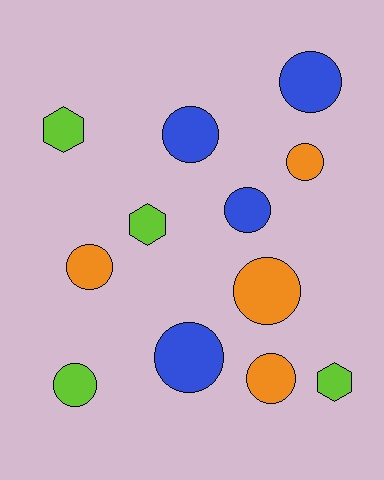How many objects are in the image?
There are 12 objects.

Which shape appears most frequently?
Circle, with 9 objects.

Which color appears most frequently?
Blue, with 4 objects.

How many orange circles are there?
There are 4 orange circles.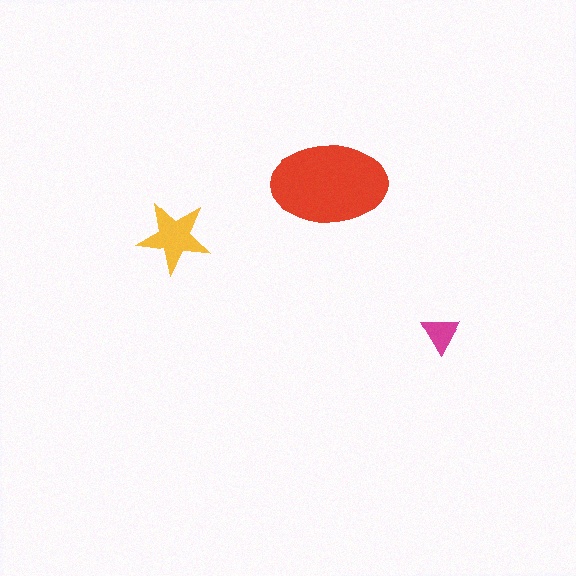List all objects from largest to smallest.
The red ellipse, the yellow star, the magenta triangle.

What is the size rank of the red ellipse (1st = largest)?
1st.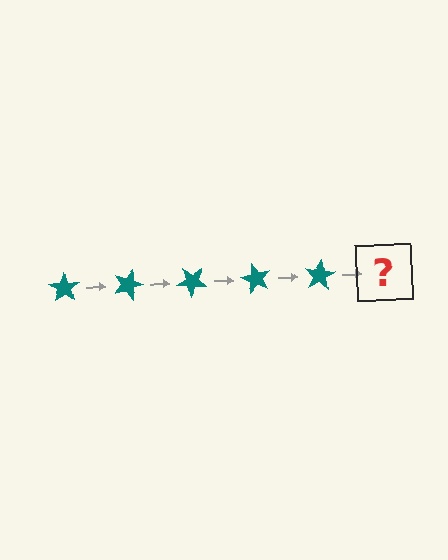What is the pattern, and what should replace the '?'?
The pattern is that the star rotates 20 degrees each step. The '?' should be a teal star rotated 100 degrees.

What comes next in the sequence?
The next element should be a teal star rotated 100 degrees.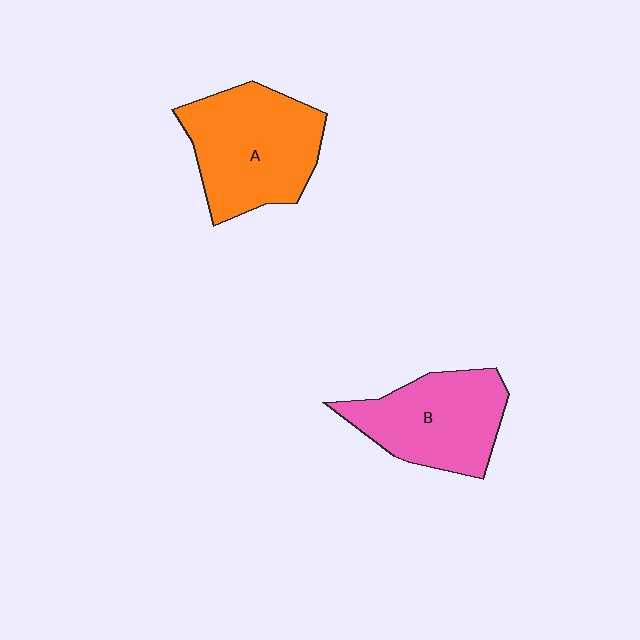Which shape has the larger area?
Shape A (orange).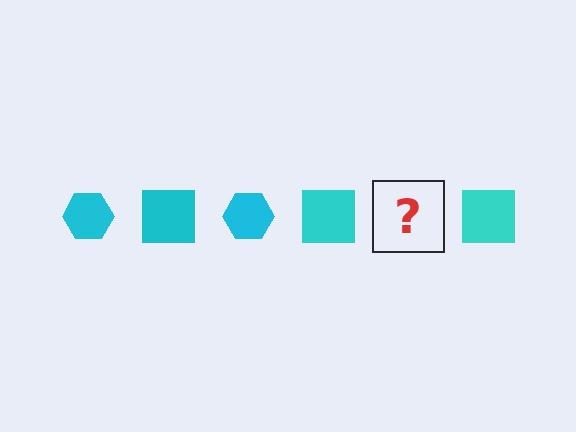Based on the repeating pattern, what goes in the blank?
The blank should be a cyan hexagon.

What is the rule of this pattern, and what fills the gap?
The rule is that the pattern cycles through hexagon, square shapes in cyan. The gap should be filled with a cyan hexagon.